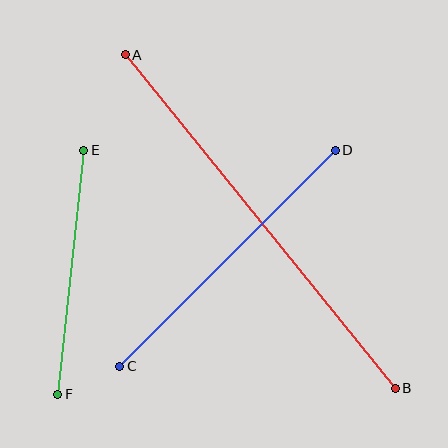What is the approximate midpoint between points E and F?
The midpoint is at approximately (71, 272) pixels.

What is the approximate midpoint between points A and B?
The midpoint is at approximately (260, 222) pixels.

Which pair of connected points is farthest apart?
Points A and B are farthest apart.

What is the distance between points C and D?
The distance is approximately 305 pixels.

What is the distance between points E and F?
The distance is approximately 246 pixels.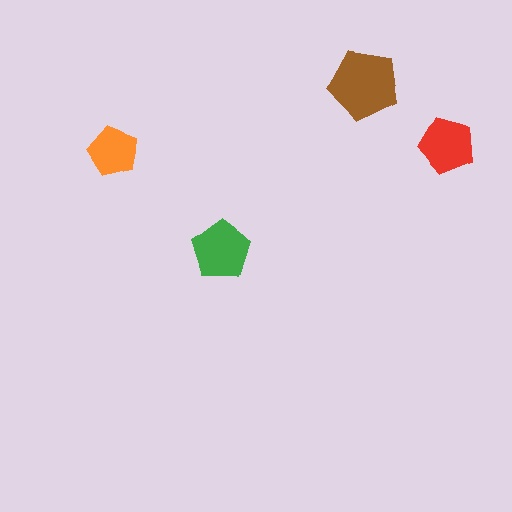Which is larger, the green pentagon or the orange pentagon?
The green one.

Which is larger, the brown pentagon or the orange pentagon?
The brown one.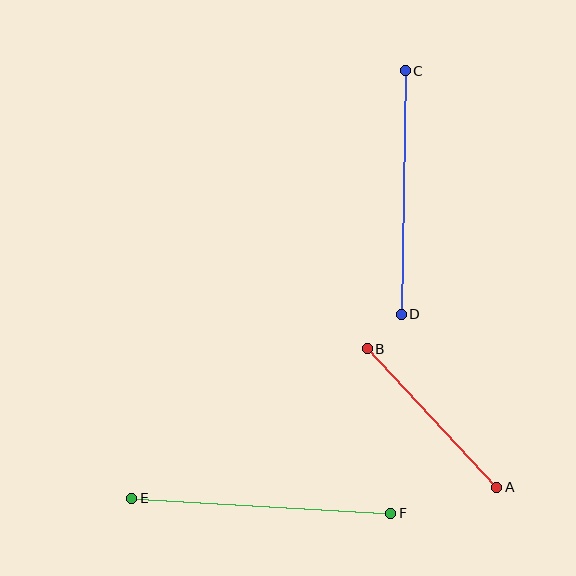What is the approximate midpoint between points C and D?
The midpoint is at approximately (403, 193) pixels.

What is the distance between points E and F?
The distance is approximately 260 pixels.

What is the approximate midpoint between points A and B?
The midpoint is at approximately (432, 418) pixels.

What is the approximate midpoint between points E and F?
The midpoint is at approximately (261, 506) pixels.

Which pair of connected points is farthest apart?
Points E and F are farthest apart.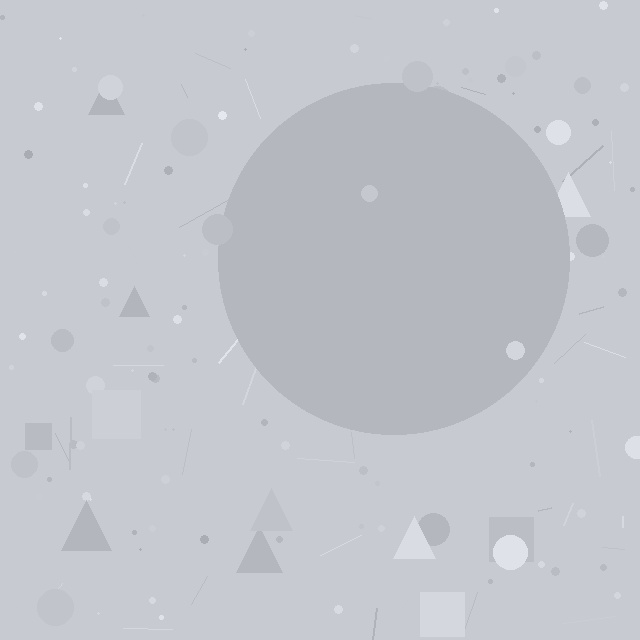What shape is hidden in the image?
A circle is hidden in the image.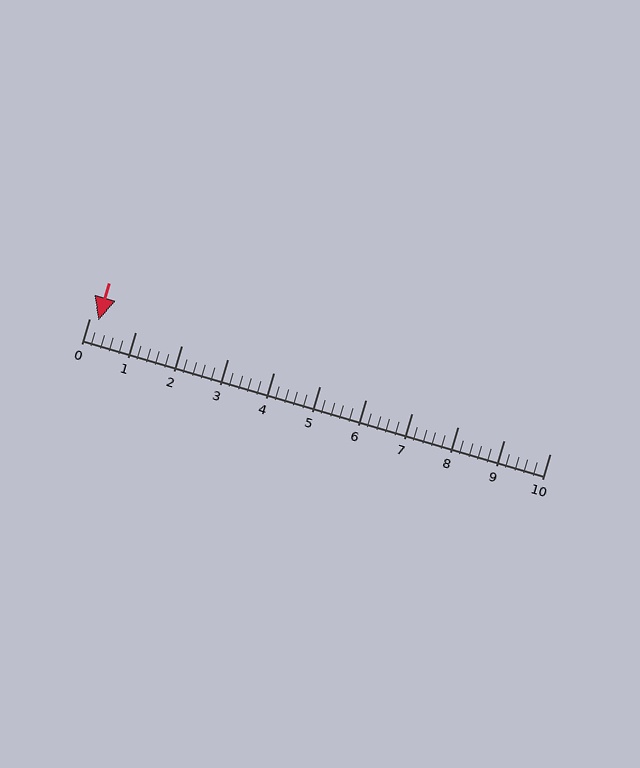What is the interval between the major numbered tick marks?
The major tick marks are spaced 1 units apart.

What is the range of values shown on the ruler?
The ruler shows values from 0 to 10.